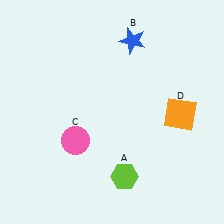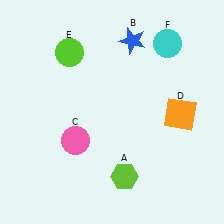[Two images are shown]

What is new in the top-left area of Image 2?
A lime circle (E) was added in the top-left area of Image 2.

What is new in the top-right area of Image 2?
A cyan circle (F) was added in the top-right area of Image 2.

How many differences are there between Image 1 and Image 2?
There are 2 differences between the two images.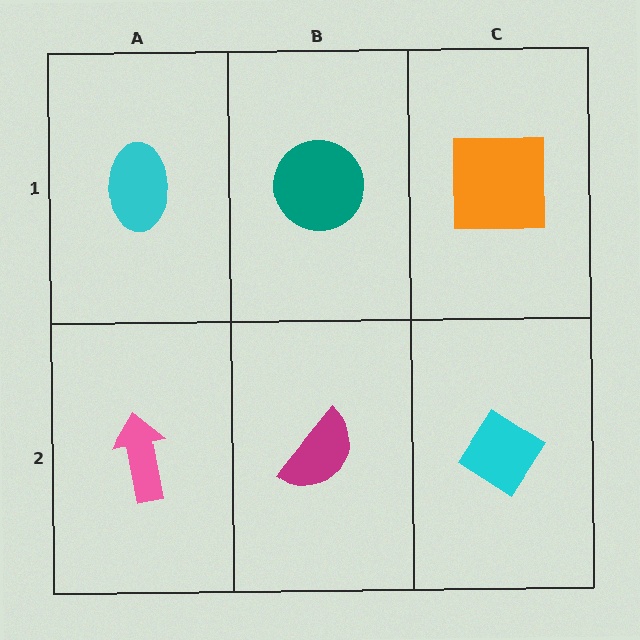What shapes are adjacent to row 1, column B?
A magenta semicircle (row 2, column B), a cyan ellipse (row 1, column A), an orange square (row 1, column C).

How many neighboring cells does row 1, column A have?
2.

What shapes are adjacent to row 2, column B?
A teal circle (row 1, column B), a pink arrow (row 2, column A), a cyan diamond (row 2, column C).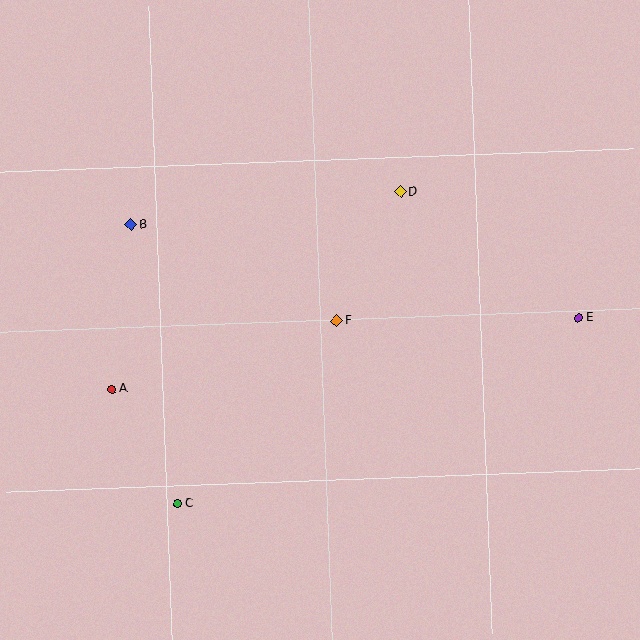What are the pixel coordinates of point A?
Point A is at (112, 389).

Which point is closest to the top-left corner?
Point B is closest to the top-left corner.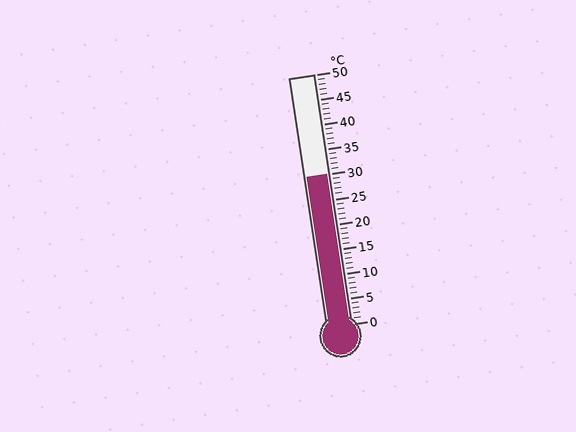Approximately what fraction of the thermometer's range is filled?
The thermometer is filled to approximately 60% of its range.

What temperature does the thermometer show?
The thermometer shows approximately 30°C.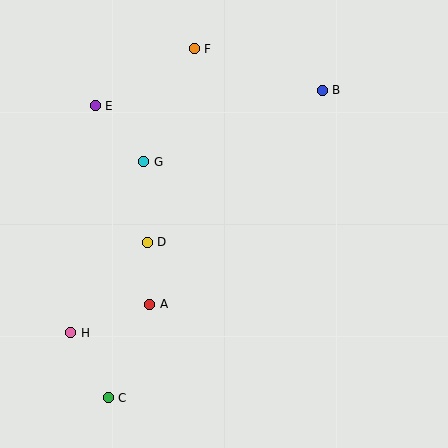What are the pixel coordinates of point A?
Point A is at (150, 304).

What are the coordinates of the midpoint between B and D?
The midpoint between B and D is at (235, 166).